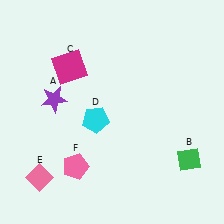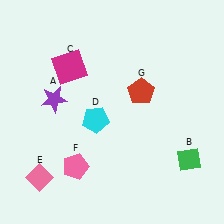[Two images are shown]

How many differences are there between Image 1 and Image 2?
There is 1 difference between the two images.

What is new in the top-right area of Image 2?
A red pentagon (G) was added in the top-right area of Image 2.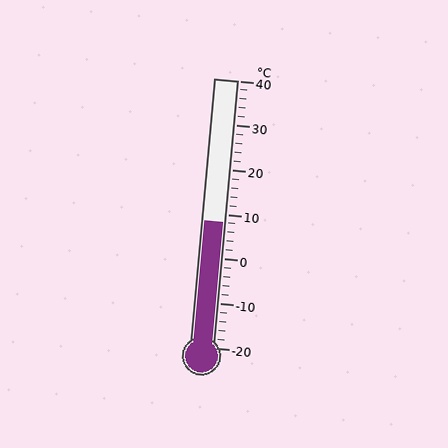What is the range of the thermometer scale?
The thermometer scale ranges from -20°C to 40°C.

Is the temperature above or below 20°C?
The temperature is below 20°C.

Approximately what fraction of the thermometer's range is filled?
The thermometer is filled to approximately 45% of its range.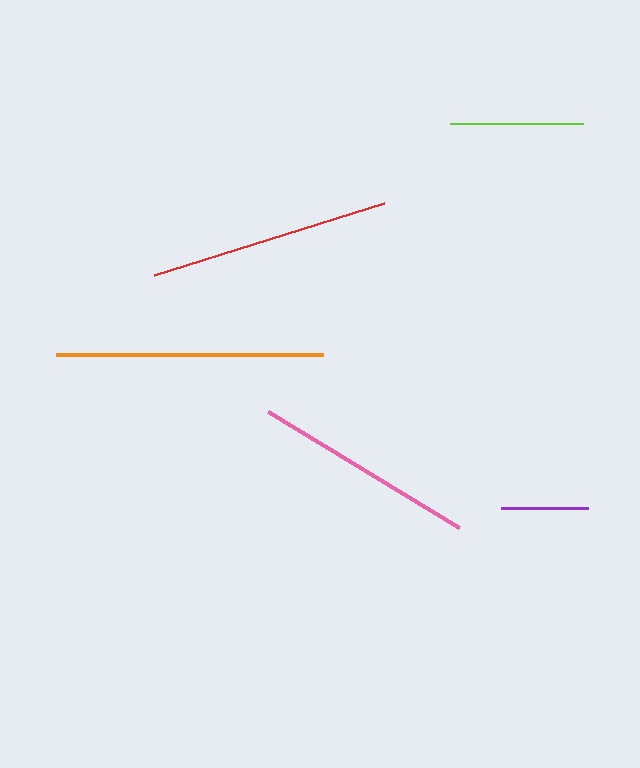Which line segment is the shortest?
The purple line is the shortest at approximately 87 pixels.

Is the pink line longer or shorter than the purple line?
The pink line is longer than the purple line.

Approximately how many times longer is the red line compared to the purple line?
The red line is approximately 2.8 times the length of the purple line.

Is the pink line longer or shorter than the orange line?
The orange line is longer than the pink line.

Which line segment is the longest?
The orange line is the longest at approximately 266 pixels.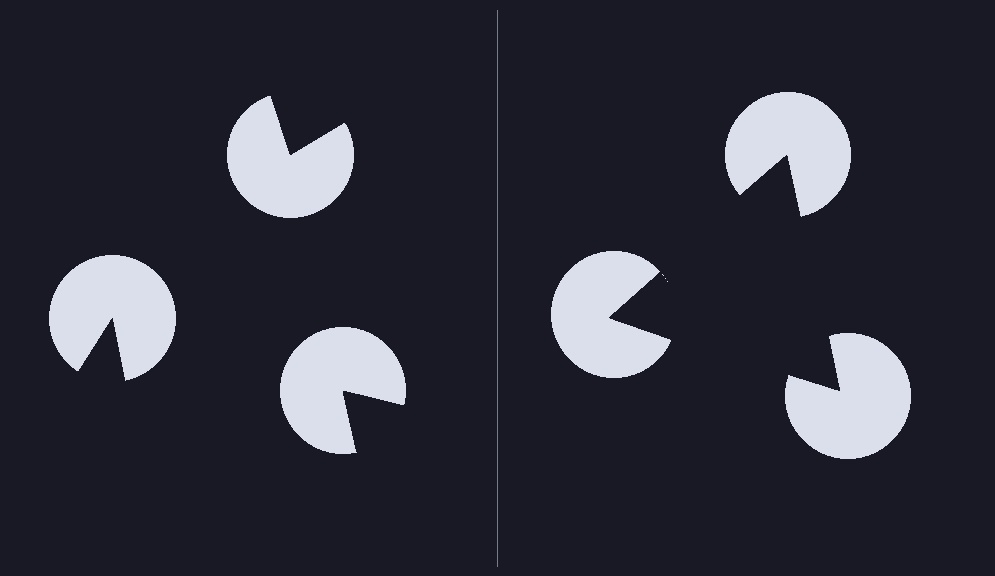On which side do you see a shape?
An illusory triangle appears on the right side. On the left side the wedge cuts are rotated, so no coherent shape forms.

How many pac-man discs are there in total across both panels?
6 — 3 on each side.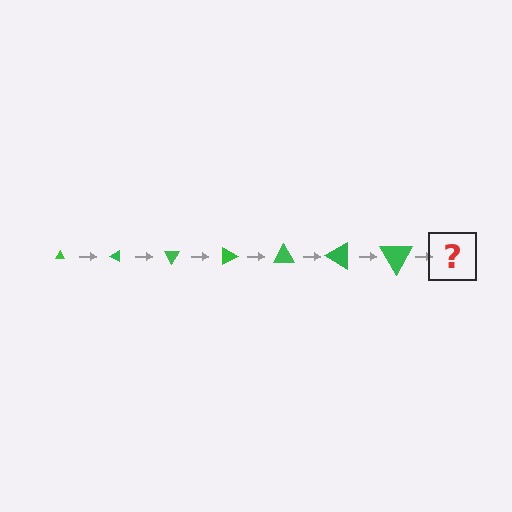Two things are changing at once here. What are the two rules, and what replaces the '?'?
The two rules are that the triangle grows larger each step and it rotates 30 degrees each step. The '?' should be a triangle, larger than the previous one and rotated 210 degrees from the start.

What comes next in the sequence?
The next element should be a triangle, larger than the previous one and rotated 210 degrees from the start.